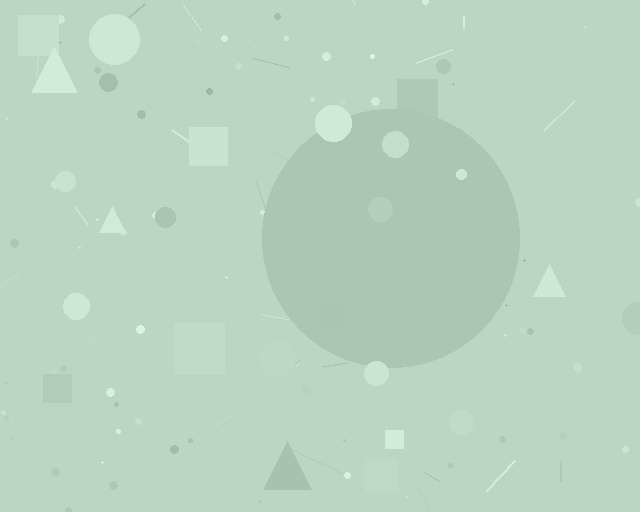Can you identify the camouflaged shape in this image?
The camouflaged shape is a circle.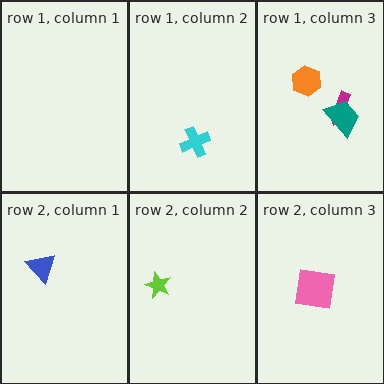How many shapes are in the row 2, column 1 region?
1.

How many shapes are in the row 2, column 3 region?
1.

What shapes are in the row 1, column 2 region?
The cyan cross.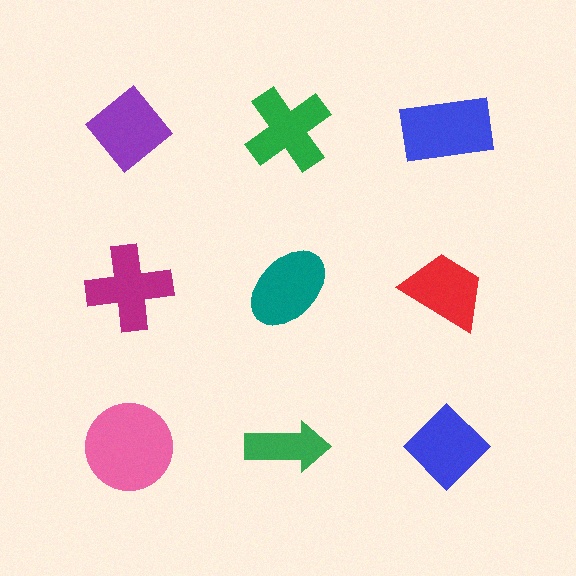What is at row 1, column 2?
A green cross.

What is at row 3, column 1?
A pink circle.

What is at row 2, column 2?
A teal ellipse.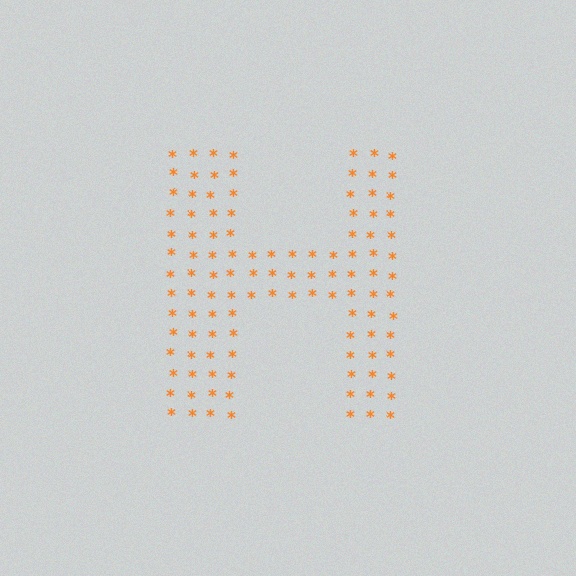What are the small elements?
The small elements are asterisks.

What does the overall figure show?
The overall figure shows the letter H.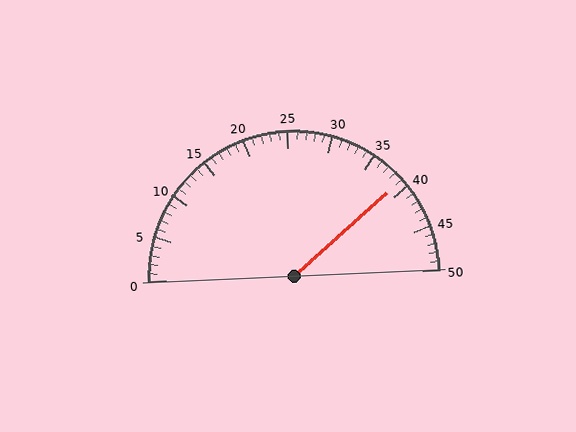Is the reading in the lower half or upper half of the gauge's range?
The reading is in the upper half of the range (0 to 50).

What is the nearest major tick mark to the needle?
The nearest major tick mark is 40.